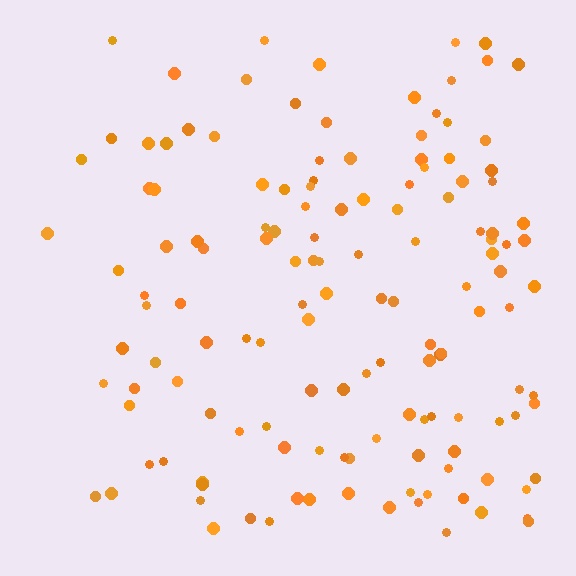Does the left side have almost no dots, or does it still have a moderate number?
Still a moderate number, just noticeably fewer than the right.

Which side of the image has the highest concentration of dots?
The right.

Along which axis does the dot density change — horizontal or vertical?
Horizontal.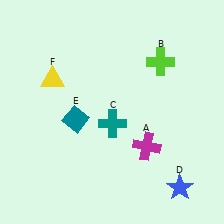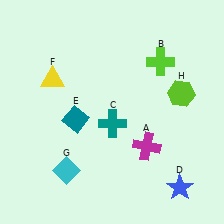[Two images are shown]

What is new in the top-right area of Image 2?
A lime hexagon (H) was added in the top-right area of Image 2.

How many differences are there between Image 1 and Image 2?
There are 2 differences between the two images.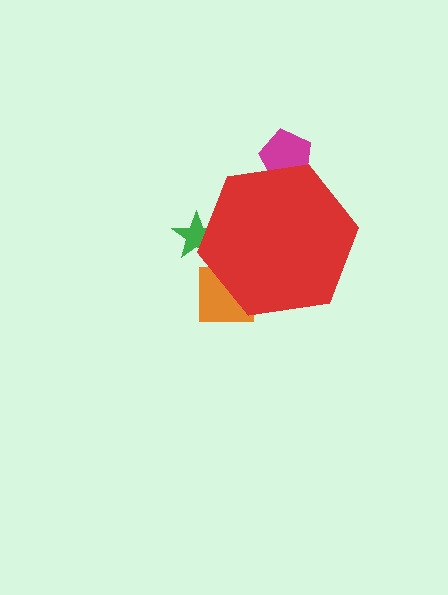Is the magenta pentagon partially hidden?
Yes, the magenta pentagon is partially hidden behind the red hexagon.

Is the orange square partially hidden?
Yes, the orange square is partially hidden behind the red hexagon.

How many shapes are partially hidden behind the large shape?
3 shapes are partially hidden.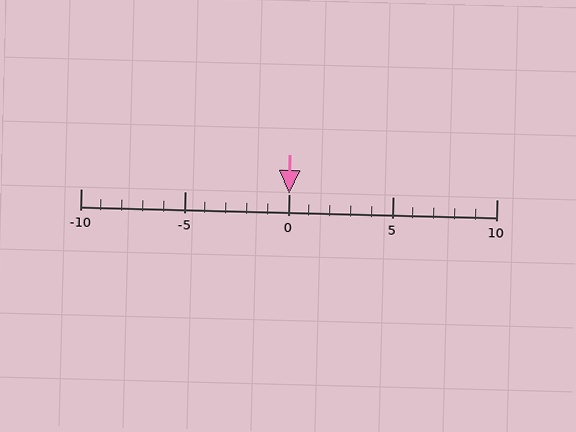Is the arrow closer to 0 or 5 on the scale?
The arrow is closer to 0.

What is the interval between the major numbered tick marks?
The major tick marks are spaced 5 units apart.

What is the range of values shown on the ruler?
The ruler shows values from -10 to 10.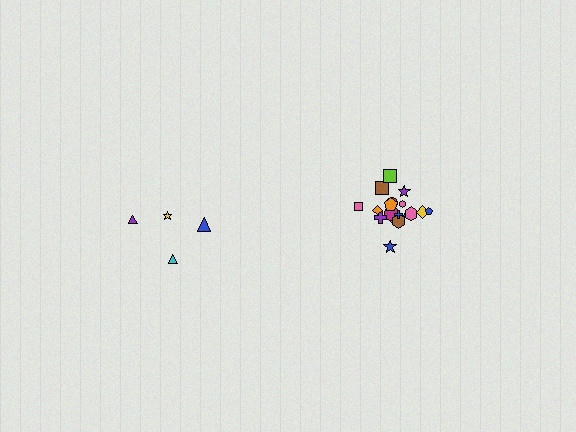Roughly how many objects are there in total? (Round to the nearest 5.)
Roughly 20 objects in total.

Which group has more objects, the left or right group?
The right group.